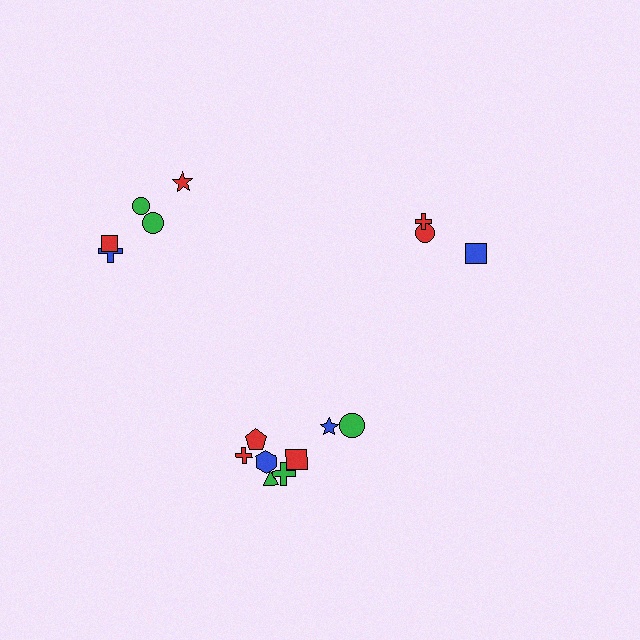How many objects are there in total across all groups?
There are 16 objects.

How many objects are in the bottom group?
There are 8 objects.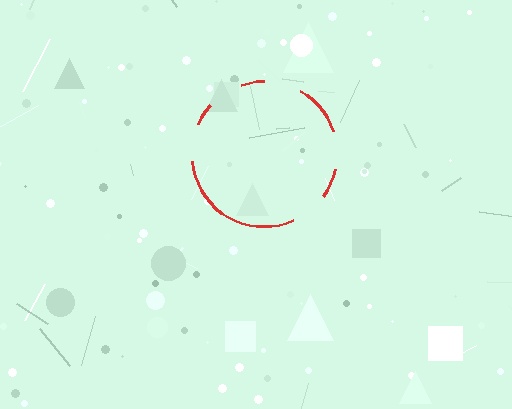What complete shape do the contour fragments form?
The contour fragments form a circle.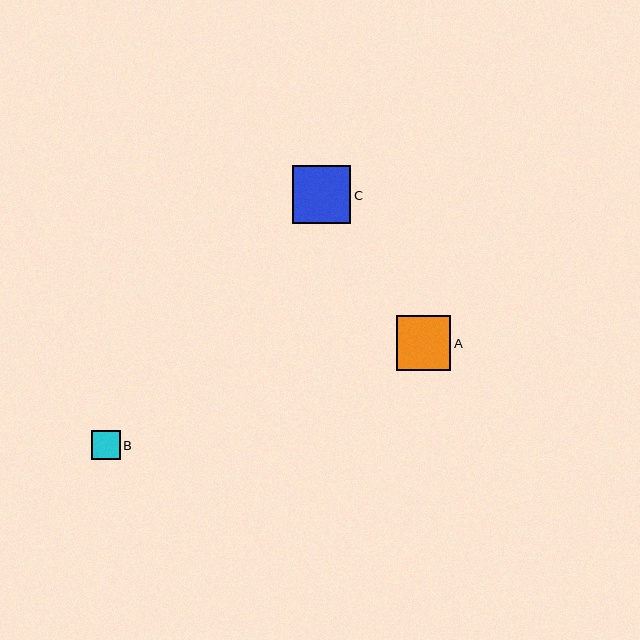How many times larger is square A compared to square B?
Square A is approximately 1.9 times the size of square B.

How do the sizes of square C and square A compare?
Square C and square A are approximately the same size.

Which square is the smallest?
Square B is the smallest with a size of approximately 29 pixels.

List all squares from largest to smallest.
From largest to smallest: C, A, B.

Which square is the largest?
Square C is the largest with a size of approximately 59 pixels.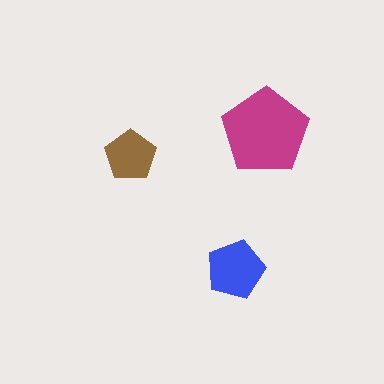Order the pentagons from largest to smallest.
the magenta one, the blue one, the brown one.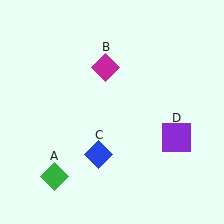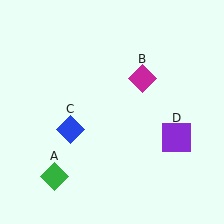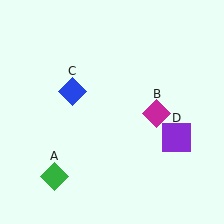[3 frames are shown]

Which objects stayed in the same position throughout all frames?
Green diamond (object A) and purple square (object D) remained stationary.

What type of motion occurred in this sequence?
The magenta diamond (object B), blue diamond (object C) rotated clockwise around the center of the scene.